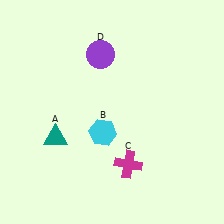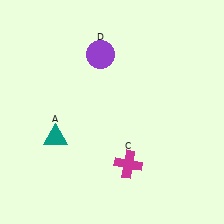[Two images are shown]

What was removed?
The cyan hexagon (B) was removed in Image 2.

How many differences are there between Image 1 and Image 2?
There is 1 difference between the two images.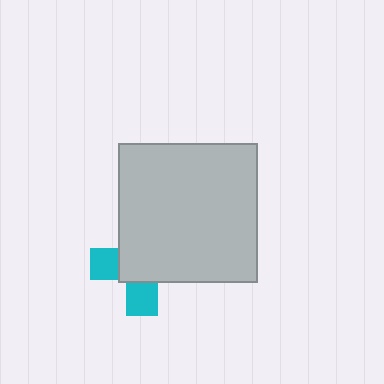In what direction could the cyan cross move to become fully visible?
The cyan cross could move toward the lower-left. That would shift it out from behind the light gray square entirely.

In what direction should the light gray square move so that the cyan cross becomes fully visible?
The light gray square should move toward the upper-right. That is the shortest direction to clear the overlap and leave the cyan cross fully visible.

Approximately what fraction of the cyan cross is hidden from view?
Roughly 66% of the cyan cross is hidden behind the light gray square.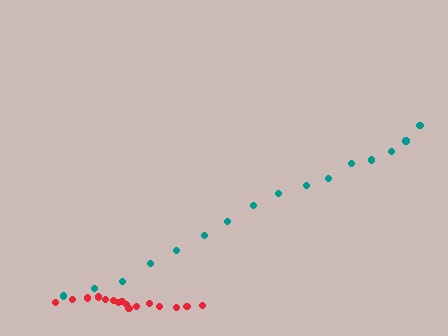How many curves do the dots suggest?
There are 2 distinct paths.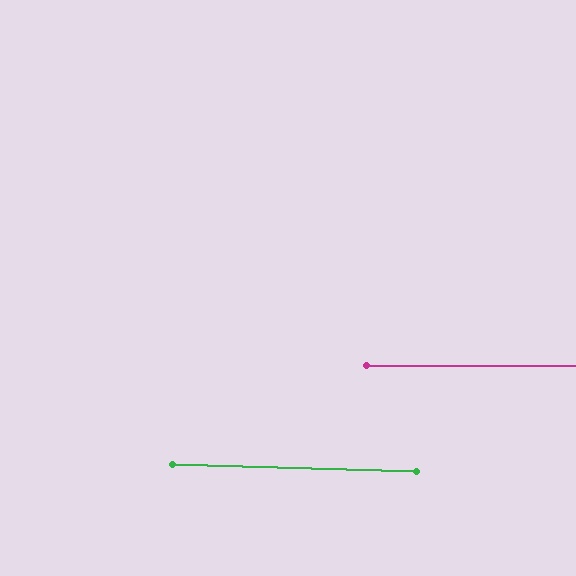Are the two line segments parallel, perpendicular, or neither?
Parallel — their directions differ by only 1.4°.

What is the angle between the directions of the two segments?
Approximately 1 degree.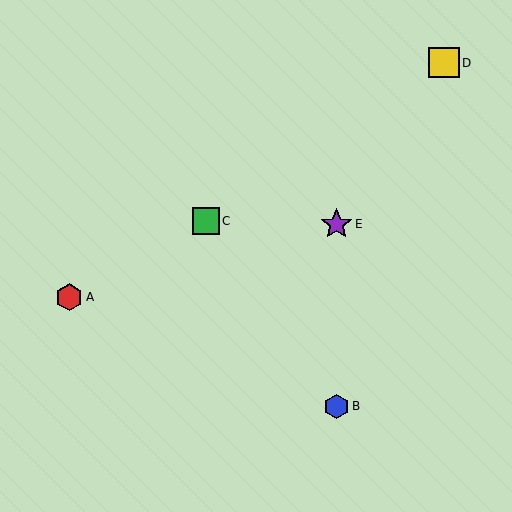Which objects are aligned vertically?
Objects B, E are aligned vertically.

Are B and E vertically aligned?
Yes, both are at x≈337.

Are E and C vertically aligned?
No, E is at x≈337 and C is at x≈206.